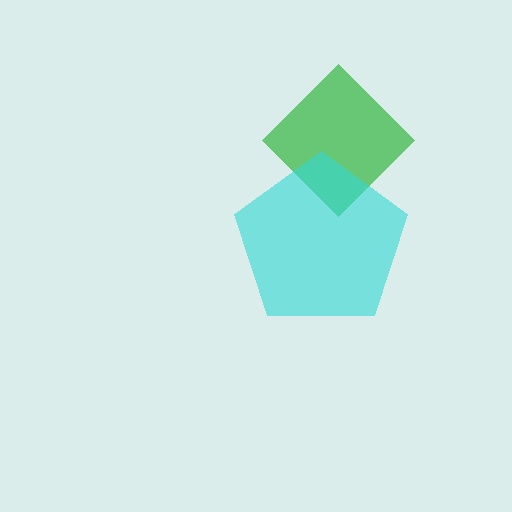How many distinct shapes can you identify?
There are 2 distinct shapes: a green diamond, a cyan pentagon.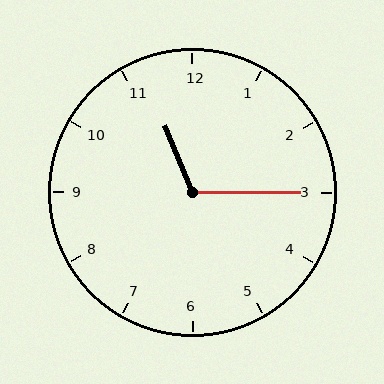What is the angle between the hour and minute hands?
Approximately 112 degrees.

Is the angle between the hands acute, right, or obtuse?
It is obtuse.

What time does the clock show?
11:15.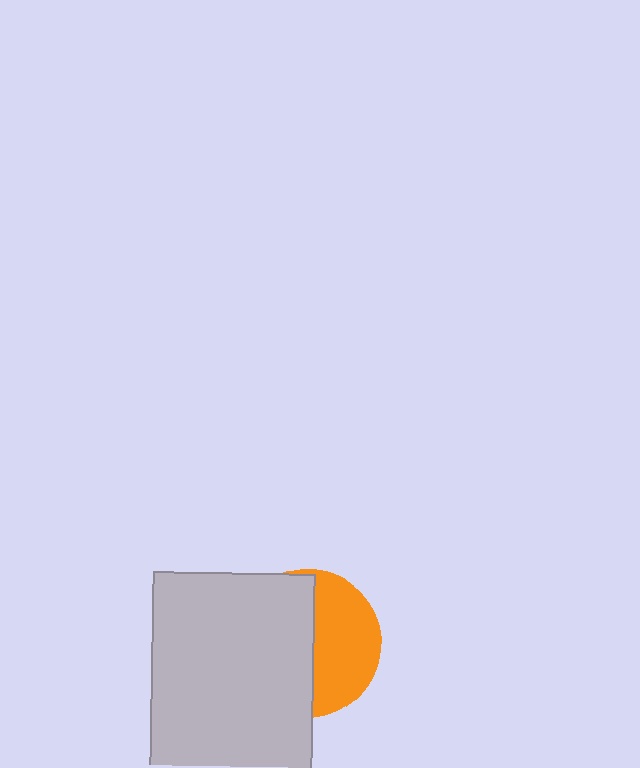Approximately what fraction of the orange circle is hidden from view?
Roughly 56% of the orange circle is hidden behind the light gray rectangle.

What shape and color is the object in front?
The object in front is a light gray rectangle.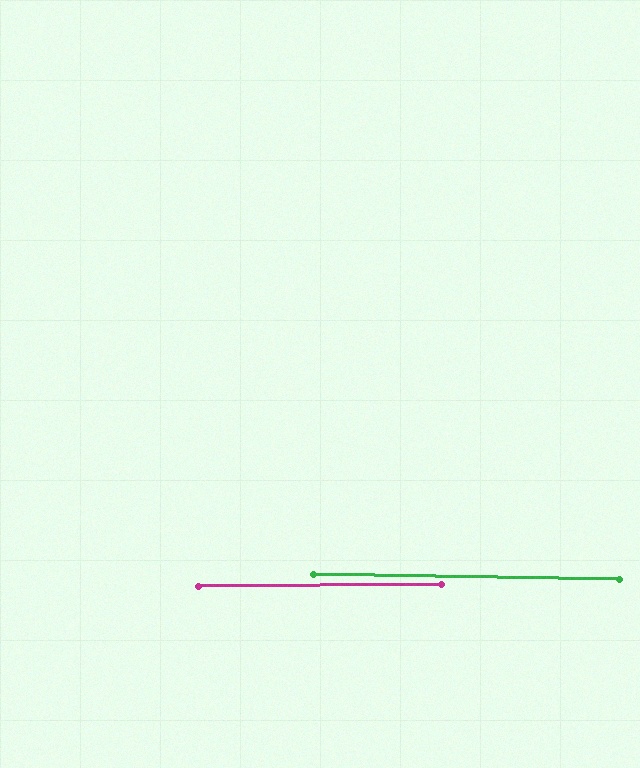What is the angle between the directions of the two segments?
Approximately 1 degree.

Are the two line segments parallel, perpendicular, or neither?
Parallel — their directions differ by only 1.3°.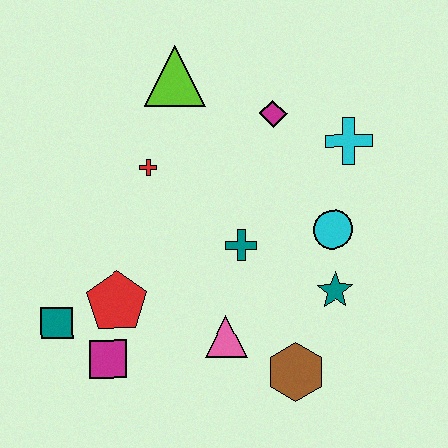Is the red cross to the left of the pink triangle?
Yes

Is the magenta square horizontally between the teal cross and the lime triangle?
No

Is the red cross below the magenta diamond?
Yes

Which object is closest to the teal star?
The cyan circle is closest to the teal star.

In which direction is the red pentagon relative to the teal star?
The red pentagon is to the left of the teal star.